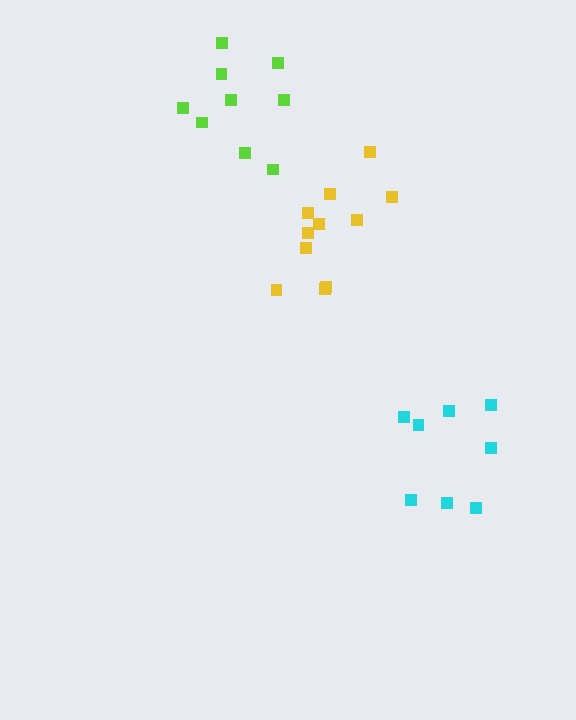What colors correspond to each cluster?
The clusters are colored: cyan, lime, yellow.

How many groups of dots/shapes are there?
There are 3 groups.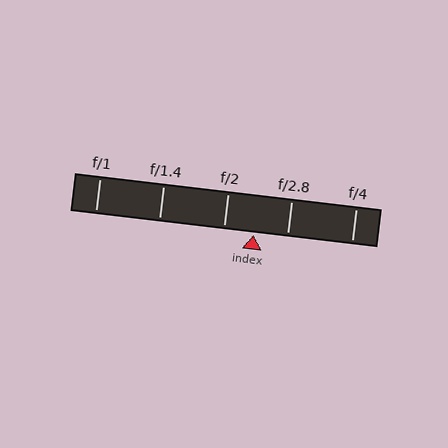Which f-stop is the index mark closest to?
The index mark is closest to f/2.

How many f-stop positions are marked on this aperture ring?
There are 5 f-stop positions marked.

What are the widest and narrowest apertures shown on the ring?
The widest aperture shown is f/1 and the narrowest is f/4.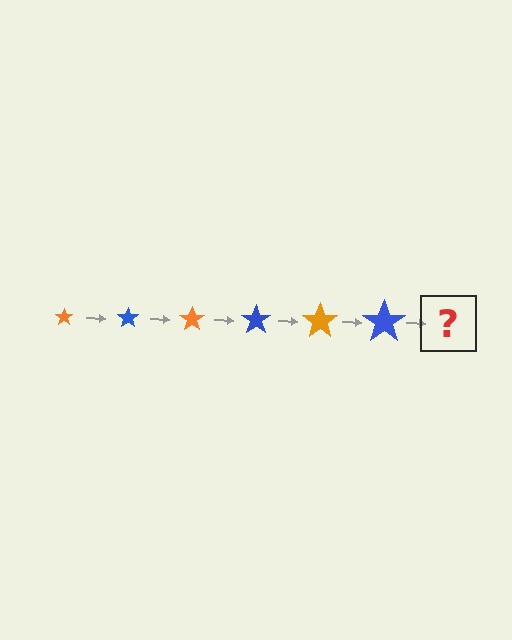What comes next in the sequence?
The next element should be an orange star, larger than the previous one.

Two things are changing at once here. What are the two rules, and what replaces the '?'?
The two rules are that the star grows larger each step and the color cycles through orange and blue. The '?' should be an orange star, larger than the previous one.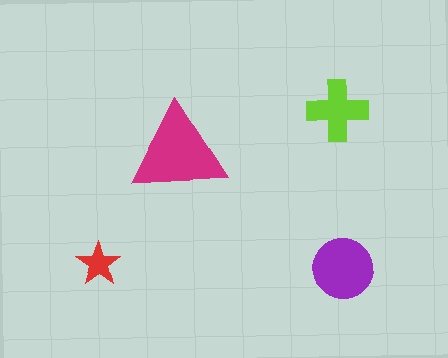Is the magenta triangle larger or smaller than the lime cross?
Larger.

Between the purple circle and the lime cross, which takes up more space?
The purple circle.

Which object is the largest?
The magenta triangle.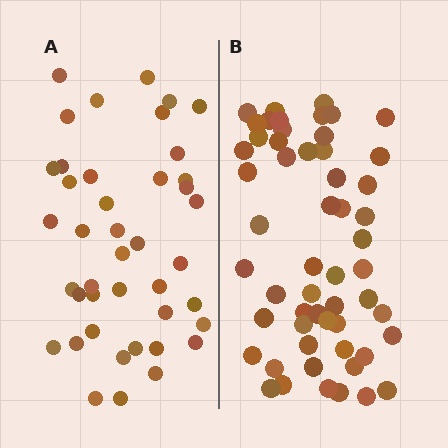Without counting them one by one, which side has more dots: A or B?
Region B (the right region) has more dots.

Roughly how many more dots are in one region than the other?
Region B has approximately 15 more dots than region A.